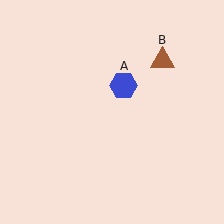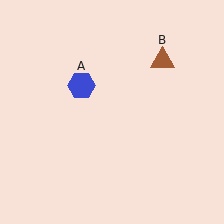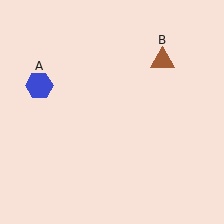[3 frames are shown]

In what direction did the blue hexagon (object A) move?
The blue hexagon (object A) moved left.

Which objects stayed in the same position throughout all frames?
Brown triangle (object B) remained stationary.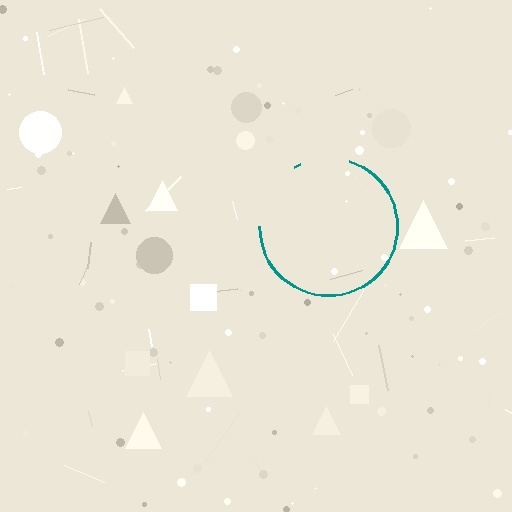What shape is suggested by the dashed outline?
The dashed outline suggests a circle.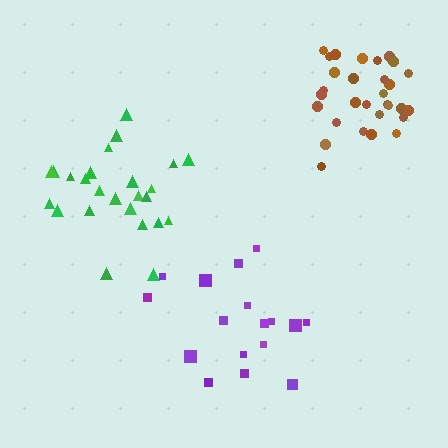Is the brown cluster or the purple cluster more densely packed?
Brown.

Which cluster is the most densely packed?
Brown.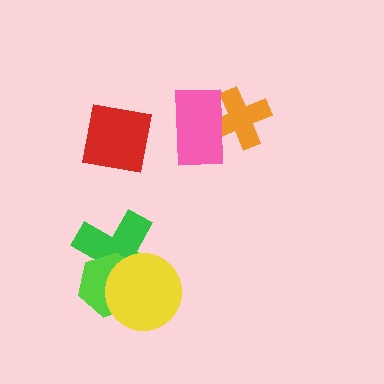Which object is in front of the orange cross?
The pink rectangle is in front of the orange cross.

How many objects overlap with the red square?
0 objects overlap with the red square.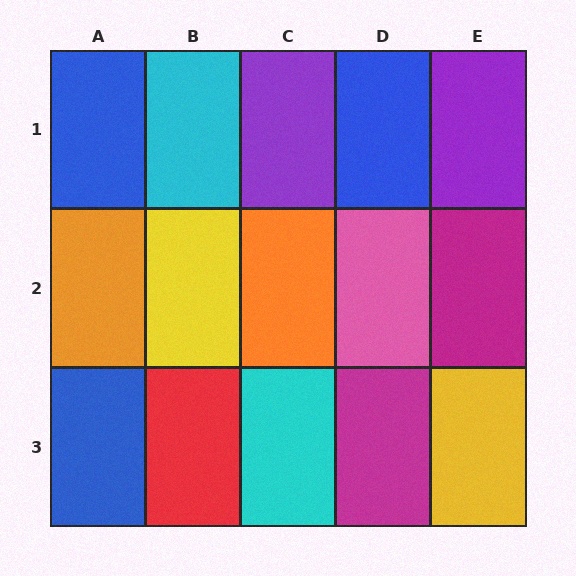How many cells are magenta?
2 cells are magenta.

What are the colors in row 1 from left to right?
Blue, cyan, purple, blue, purple.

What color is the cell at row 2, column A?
Orange.